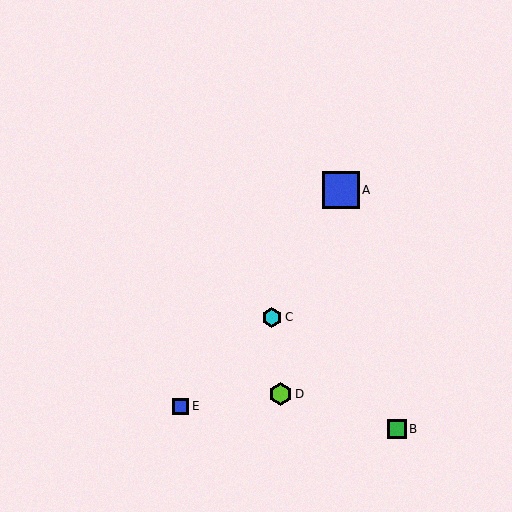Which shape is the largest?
The blue square (labeled A) is the largest.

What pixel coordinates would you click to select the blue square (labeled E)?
Click at (180, 406) to select the blue square E.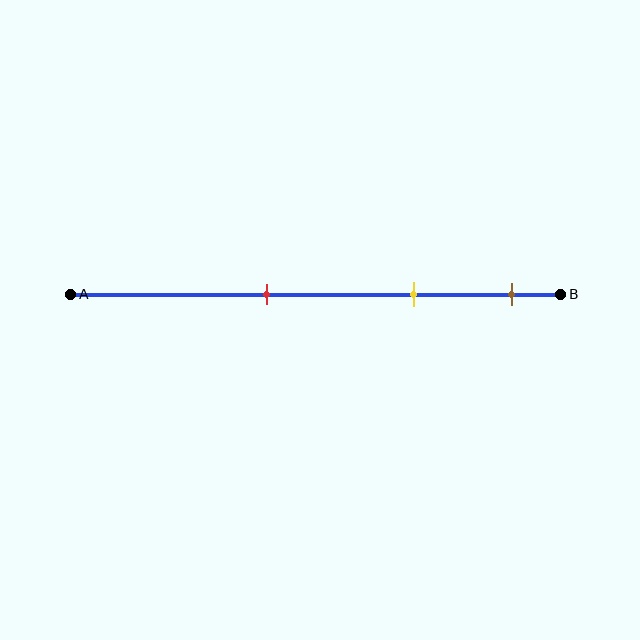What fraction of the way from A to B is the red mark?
The red mark is approximately 40% (0.4) of the way from A to B.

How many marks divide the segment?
There are 3 marks dividing the segment.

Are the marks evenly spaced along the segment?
Yes, the marks are approximately evenly spaced.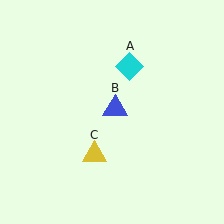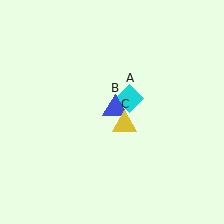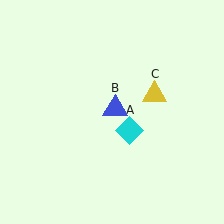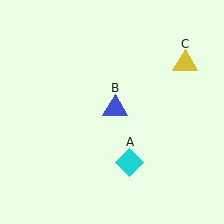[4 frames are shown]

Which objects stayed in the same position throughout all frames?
Blue triangle (object B) remained stationary.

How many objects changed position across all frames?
2 objects changed position: cyan diamond (object A), yellow triangle (object C).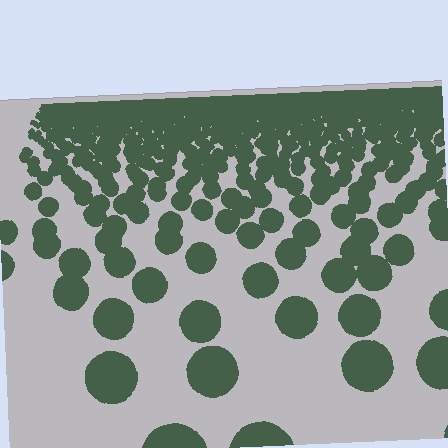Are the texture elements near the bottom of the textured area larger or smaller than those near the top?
Larger. Near the bottom, elements are closer to the viewer and appear at a bigger on-screen size.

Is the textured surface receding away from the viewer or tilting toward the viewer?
The surface is receding away from the viewer. Texture elements get smaller and denser toward the top.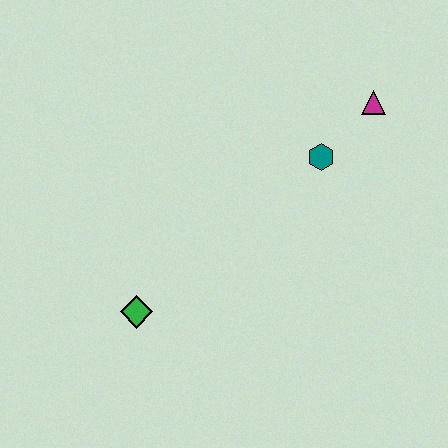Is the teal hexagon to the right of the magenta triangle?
No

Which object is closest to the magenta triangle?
The teal hexagon is closest to the magenta triangle.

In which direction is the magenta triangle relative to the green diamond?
The magenta triangle is to the right of the green diamond.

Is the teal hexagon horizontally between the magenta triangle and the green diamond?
Yes